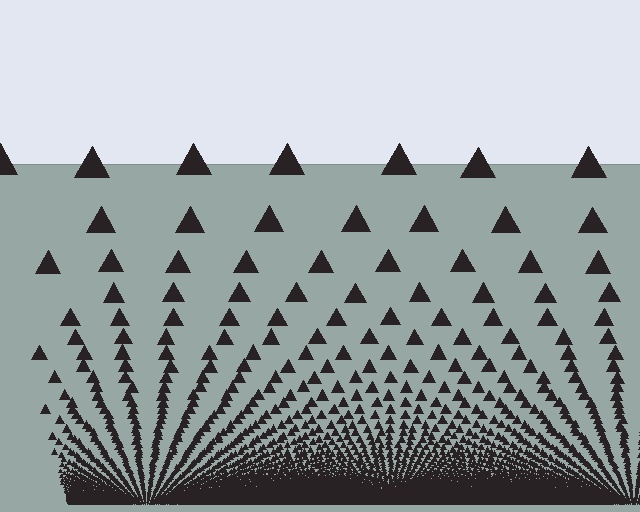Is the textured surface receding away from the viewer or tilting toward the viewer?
The surface appears to tilt toward the viewer. Texture elements get larger and sparser toward the top.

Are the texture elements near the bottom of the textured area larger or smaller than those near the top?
Smaller. The gradient is inverted — elements near the bottom are smaller and denser.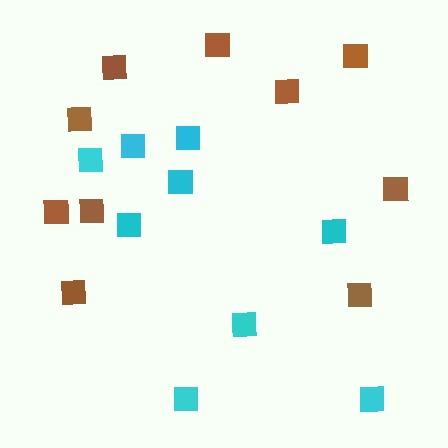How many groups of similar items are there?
There are 2 groups: one group of cyan squares (9) and one group of brown squares (10).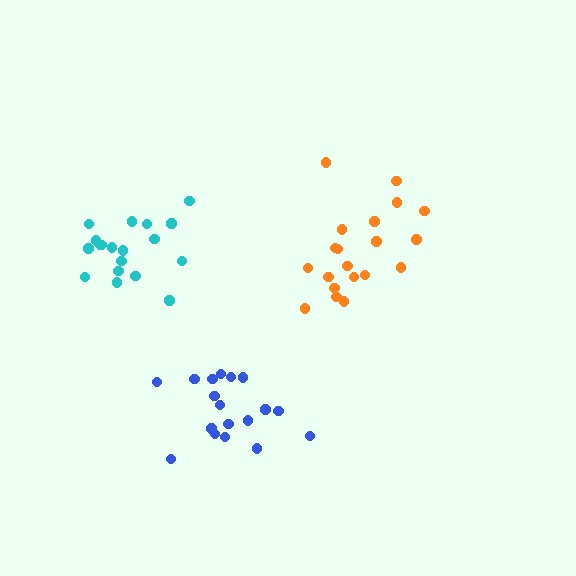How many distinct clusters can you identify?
There are 3 distinct clusters.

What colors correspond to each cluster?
The clusters are colored: blue, orange, cyan.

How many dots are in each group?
Group 1: 18 dots, Group 2: 20 dots, Group 3: 19 dots (57 total).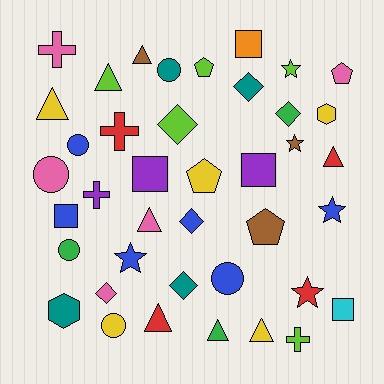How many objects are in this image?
There are 40 objects.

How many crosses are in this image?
There are 4 crosses.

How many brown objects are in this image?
There are 3 brown objects.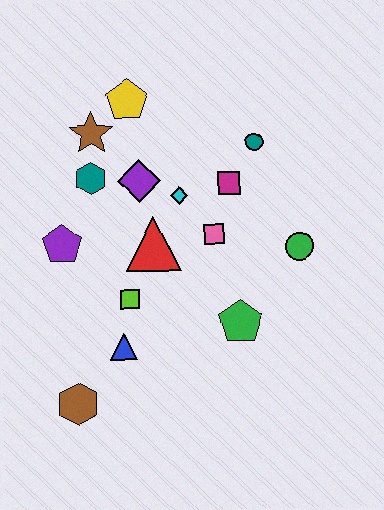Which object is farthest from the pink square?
The brown hexagon is farthest from the pink square.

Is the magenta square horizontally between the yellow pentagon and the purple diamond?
No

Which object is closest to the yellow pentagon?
The brown star is closest to the yellow pentagon.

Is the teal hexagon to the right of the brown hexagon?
Yes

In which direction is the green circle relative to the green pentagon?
The green circle is above the green pentagon.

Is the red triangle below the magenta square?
Yes